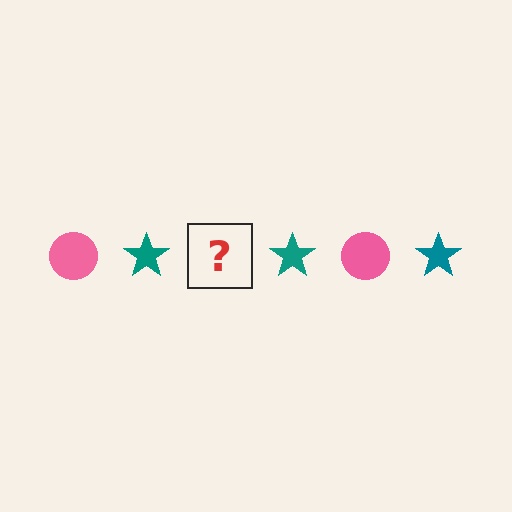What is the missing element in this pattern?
The missing element is a pink circle.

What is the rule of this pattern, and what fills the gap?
The rule is that the pattern alternates between pink circle and teal star. The gap should be filled with a pink circle.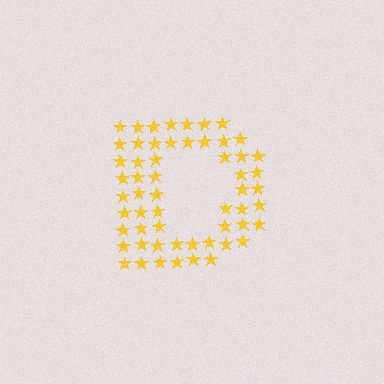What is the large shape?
The large shape is the letter D.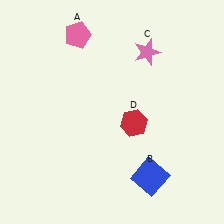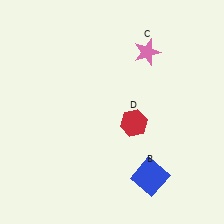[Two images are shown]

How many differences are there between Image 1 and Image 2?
There is 1 difference between the two images.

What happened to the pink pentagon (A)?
The pink pentagon (A) was removed in Image 2. It was in the top-left area of Image 1.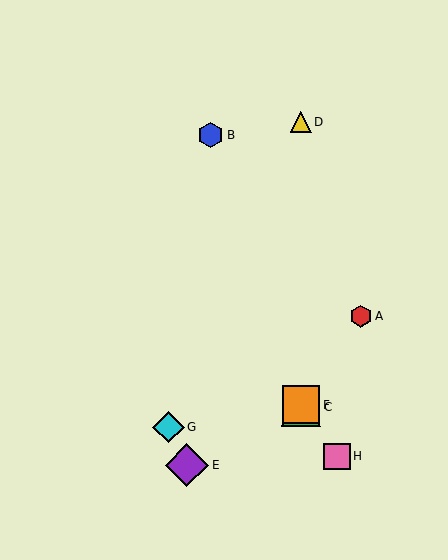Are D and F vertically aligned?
Yes, both are at x≈301.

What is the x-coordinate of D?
Object D is at x≈301.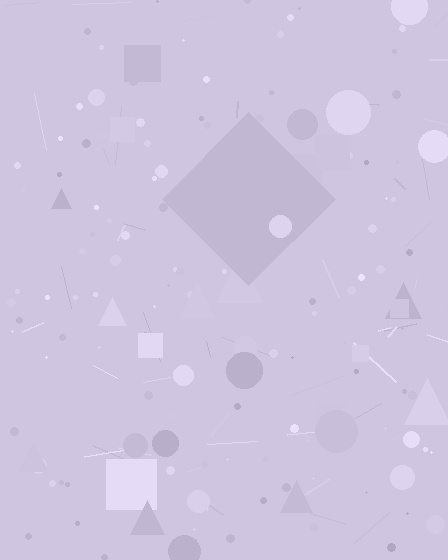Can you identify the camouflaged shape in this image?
The camouflaged shape is a diamond.